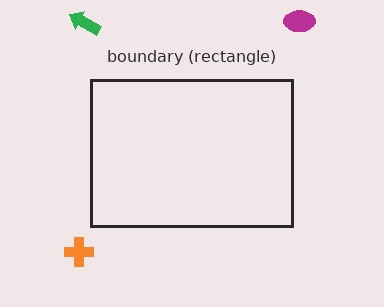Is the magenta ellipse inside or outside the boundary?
Outside.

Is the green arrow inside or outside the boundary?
Outside.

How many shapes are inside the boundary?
0 inside, 3 outside.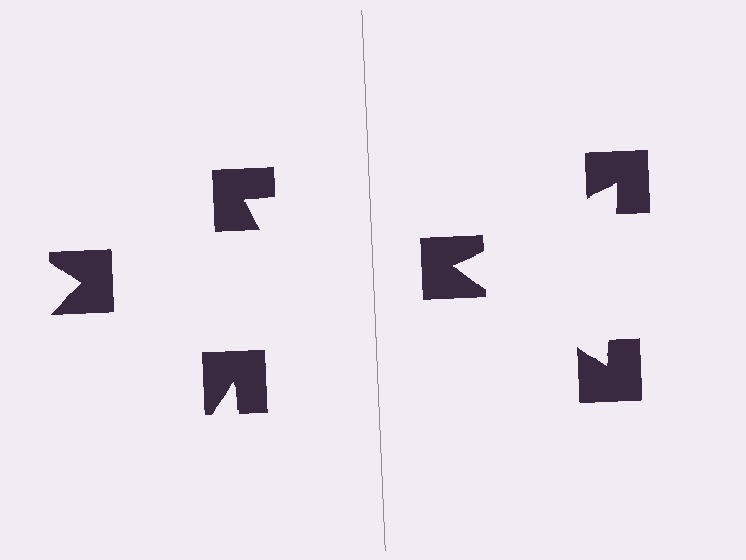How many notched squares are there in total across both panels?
6 — 3 on each side.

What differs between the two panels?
The notched squares are positioned identically on both sides; only the wedge orientations differ. On the right they align to a triangle; on the left they are misaligned.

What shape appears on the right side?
An illusory triangle.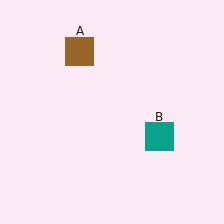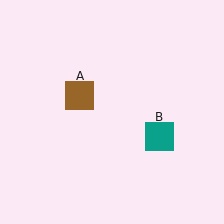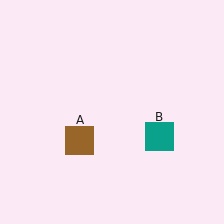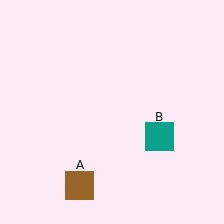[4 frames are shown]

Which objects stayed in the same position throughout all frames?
Teal square (object B) remained stationary.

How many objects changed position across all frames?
1 object changed position: brown square (object A).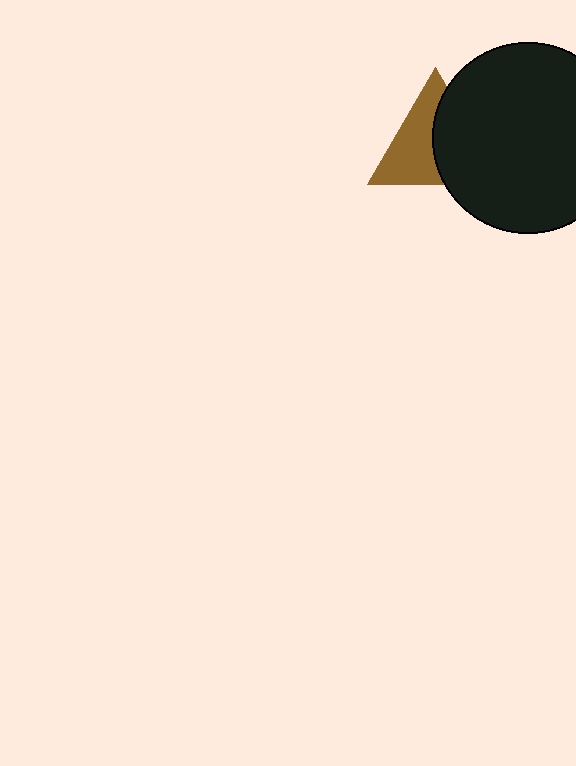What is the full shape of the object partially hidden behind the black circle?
The partially hidden object is a brown triangle.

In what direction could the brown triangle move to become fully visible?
The brown triangle could move left. That would shift it out from behind the black circle entirely.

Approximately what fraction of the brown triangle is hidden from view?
Roughly 48% of the brown triangle is hidden behind the black circle.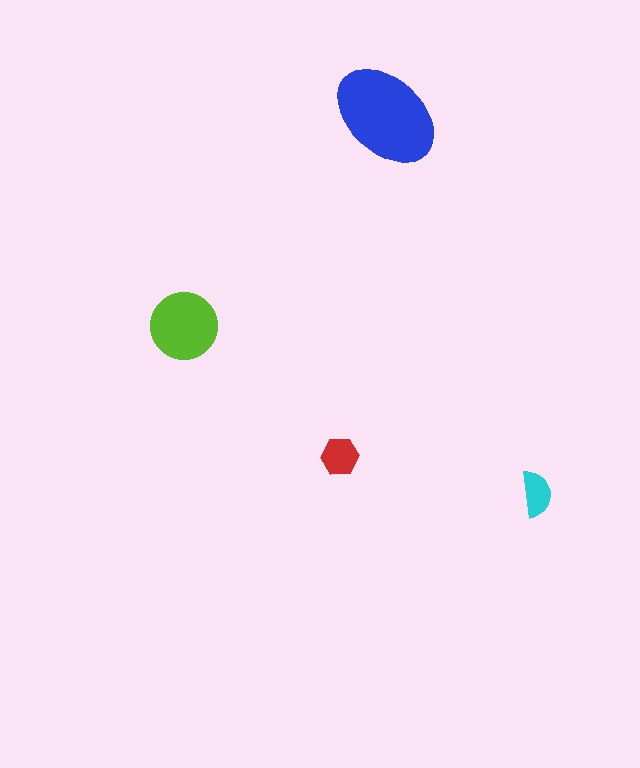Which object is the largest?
The blue ellipse.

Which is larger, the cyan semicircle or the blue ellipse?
The blue ellipse.